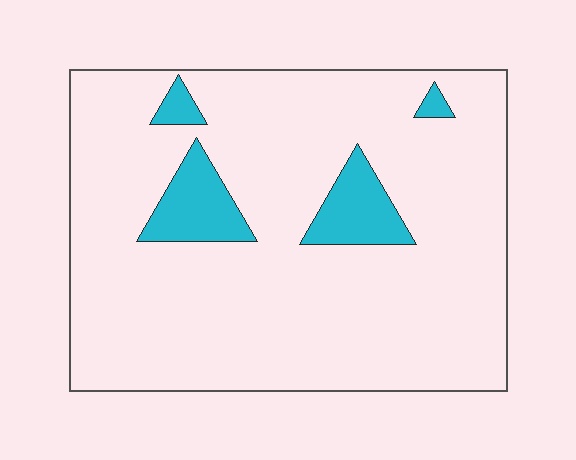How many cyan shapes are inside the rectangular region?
4.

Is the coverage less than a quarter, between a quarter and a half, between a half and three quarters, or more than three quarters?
Less than a quarter.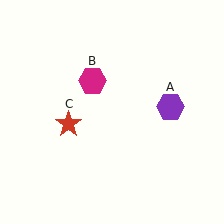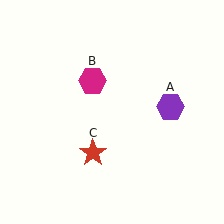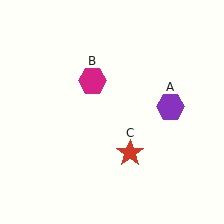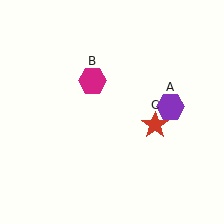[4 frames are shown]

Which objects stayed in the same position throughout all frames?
Purple hexagon (object A) and magenta hexagon (object B) remained stationary.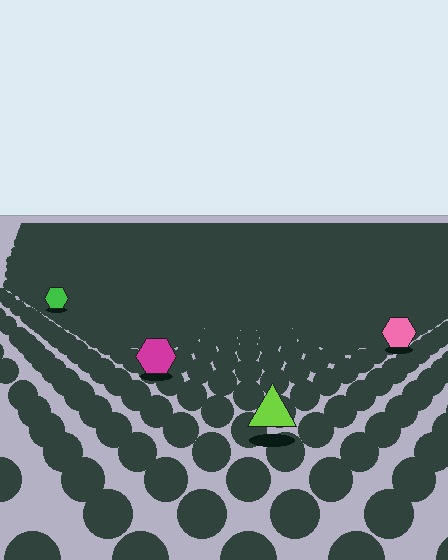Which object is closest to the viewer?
The lime triangle is closest. The texture marks near it are larger and more spread out.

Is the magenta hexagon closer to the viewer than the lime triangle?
No. The lime triangle is closer — you can tell from the texture gradient: the ground texture is coarser near it.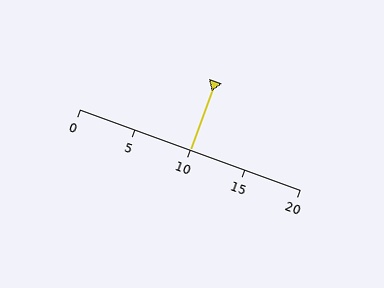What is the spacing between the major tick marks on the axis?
The major ticks are spaced 5 apart.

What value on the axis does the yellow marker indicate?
The marker indicates approximately 10.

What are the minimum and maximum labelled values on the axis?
The axis runs from 0 to 20.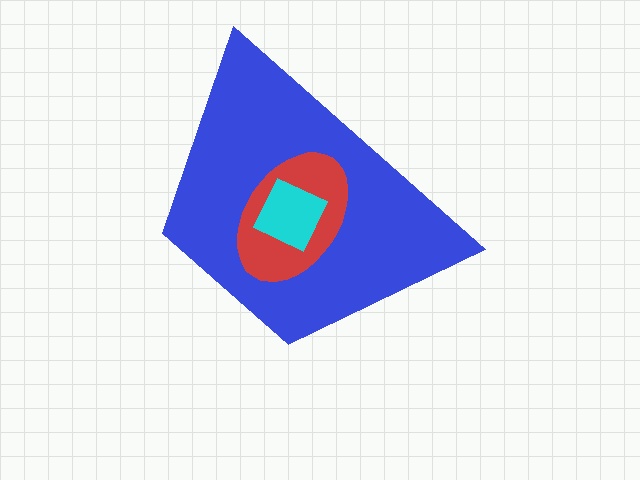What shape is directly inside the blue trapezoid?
The red ellipse.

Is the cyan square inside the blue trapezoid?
Yes.